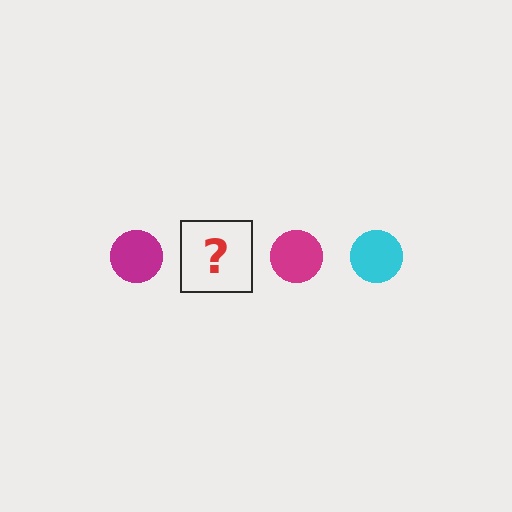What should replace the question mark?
The question mark should be replaced with a cyan circle.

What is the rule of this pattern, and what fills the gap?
The rule is that the pattern cycles through magenta, cyan circles. The gap should be filled with a cyan circle.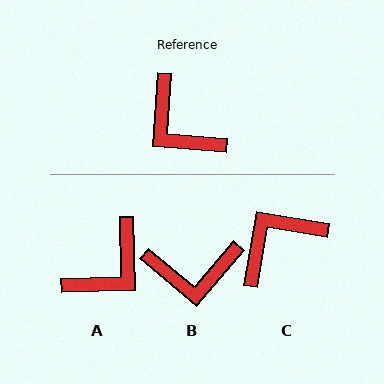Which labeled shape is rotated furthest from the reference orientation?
A, about 96 degrees away.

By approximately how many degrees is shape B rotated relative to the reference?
Approximately 54 degrees counter-clockwise.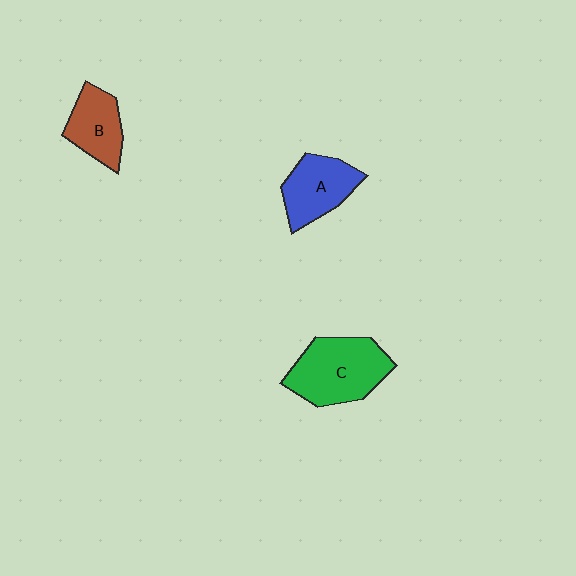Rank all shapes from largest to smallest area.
From largest to smallest: C (green), A (blue), B (brown).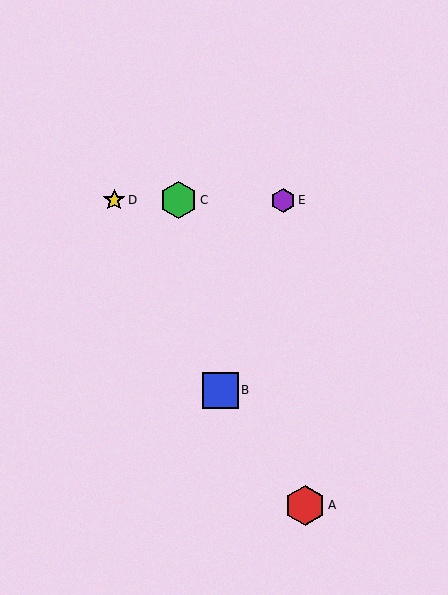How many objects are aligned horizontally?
3 objects (C, D, E) are aligned horizontally.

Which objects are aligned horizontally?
Objects C, D, E are aligned horizontally.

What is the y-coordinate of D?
Object D is at y≈200.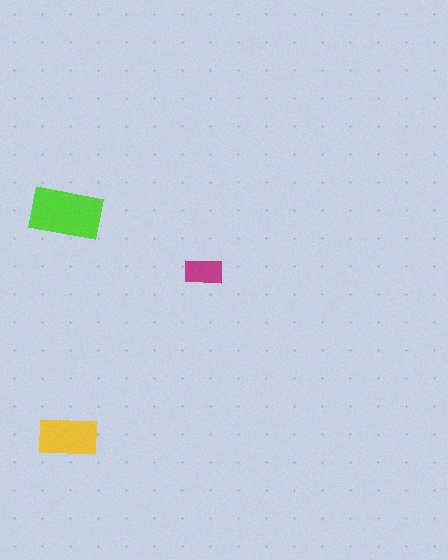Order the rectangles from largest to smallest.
the lime one, the yellow one, the magenta one.